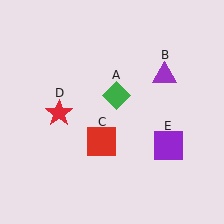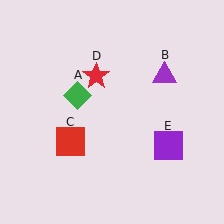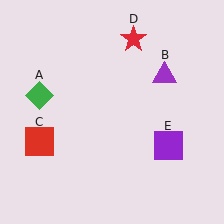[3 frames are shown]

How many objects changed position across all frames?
3 objects changed position: green diamond (object A), red square (object C), red star (object D).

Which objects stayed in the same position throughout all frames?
Purple triangle (object B) and purple square (object E) remained stationary.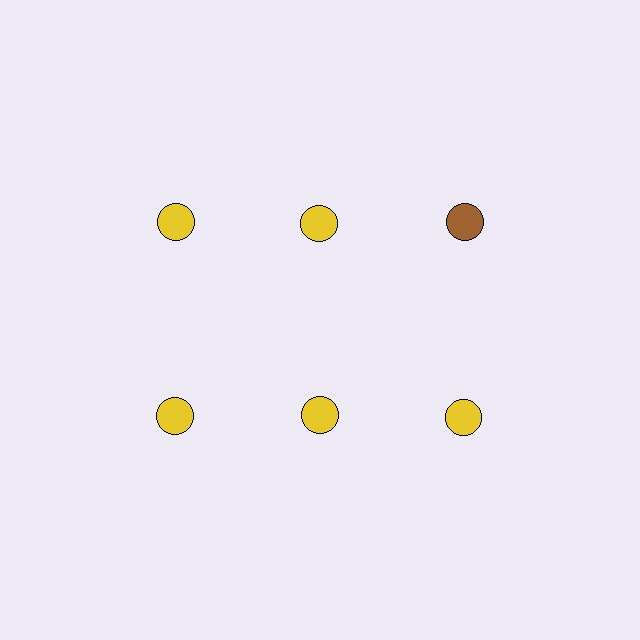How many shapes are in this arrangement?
There are 6 shapes arranged in a grid pattern.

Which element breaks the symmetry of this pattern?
The brown circle in the top row, center column breaks the symmetry. All other shapes are yellow circles.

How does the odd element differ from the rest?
It has a different color: brown instead of yellow.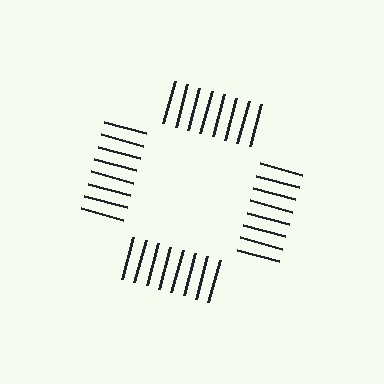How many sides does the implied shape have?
4 sides — the line-ends trace a square.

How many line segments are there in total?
32 — 8 along each of the 4 edges.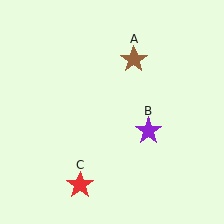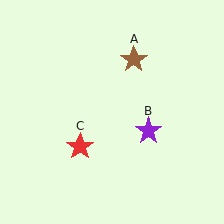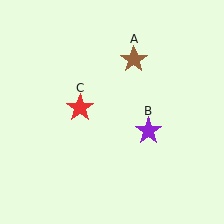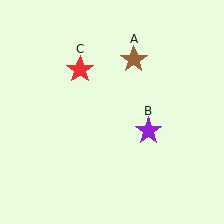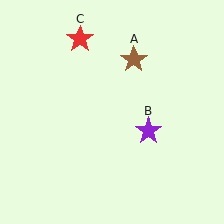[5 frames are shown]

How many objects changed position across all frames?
1 object changed position: red star (object C).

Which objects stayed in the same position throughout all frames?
Brown star (object A) and purple star (object B) remained stationary.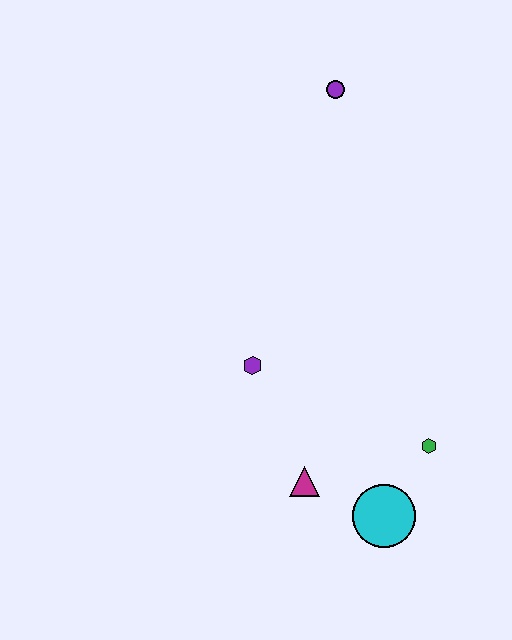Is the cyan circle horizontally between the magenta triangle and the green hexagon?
Yes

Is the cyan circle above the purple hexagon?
No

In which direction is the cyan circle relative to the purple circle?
The cyan circle is below the purple circle.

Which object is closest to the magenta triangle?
The cyan circle is closest to the magenta triangle.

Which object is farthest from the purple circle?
The cyan circle is farthest from the purple circle.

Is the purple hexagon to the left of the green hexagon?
Yes